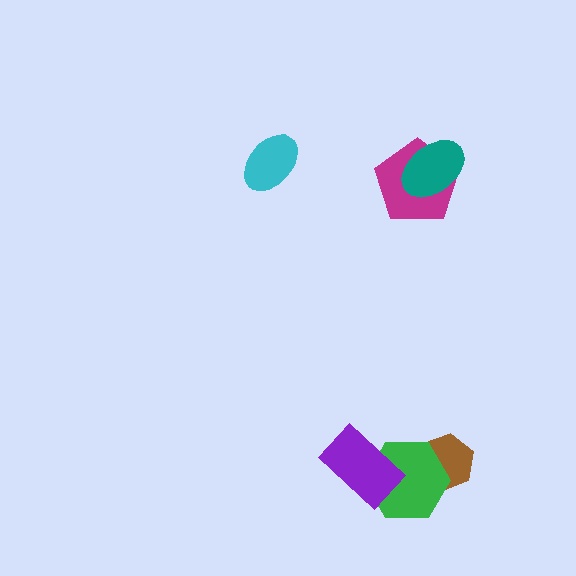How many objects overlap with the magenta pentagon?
1 object overlaps with the magenta pentagon.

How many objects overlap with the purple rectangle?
1 object overlaps with the purple rectangle.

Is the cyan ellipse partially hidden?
No, no other shape covers it.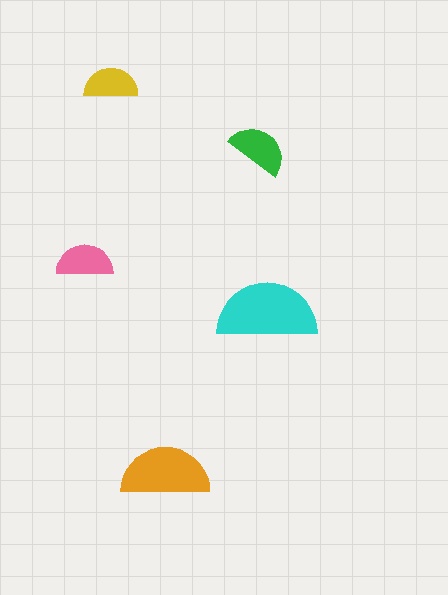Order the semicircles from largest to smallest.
the cyan one, the orange one, the green one, the pink one, the yellow one.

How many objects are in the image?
There are 5 objects in the image.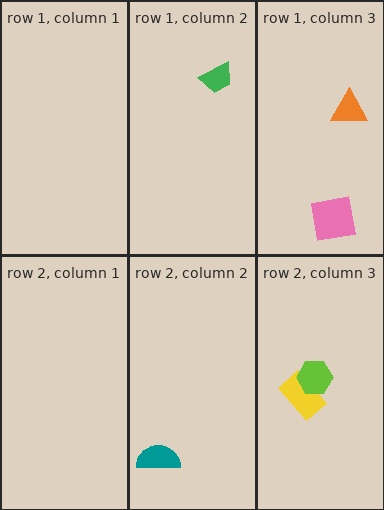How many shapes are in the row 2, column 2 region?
1.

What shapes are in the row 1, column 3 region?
The orange triangle, the pink square.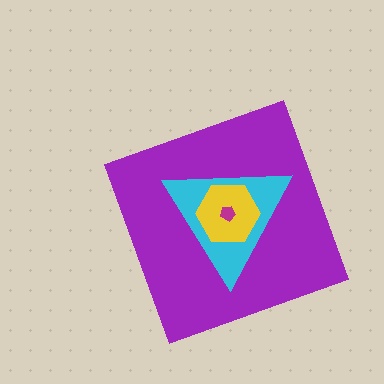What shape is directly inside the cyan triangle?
The yellow hexagon.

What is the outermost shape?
The purple diamond.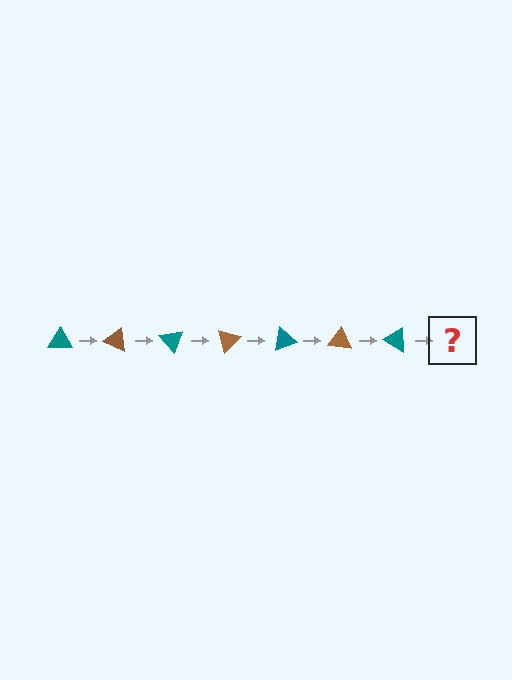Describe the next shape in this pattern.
It should be a brown triangle, rotated 175 degrees from the start.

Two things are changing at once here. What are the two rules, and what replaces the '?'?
The two rules are that it rotates 25 degrees each step and the color cycles through teal and brown. The '?' should be a brown triangle, rotated 175 degrees from the start.